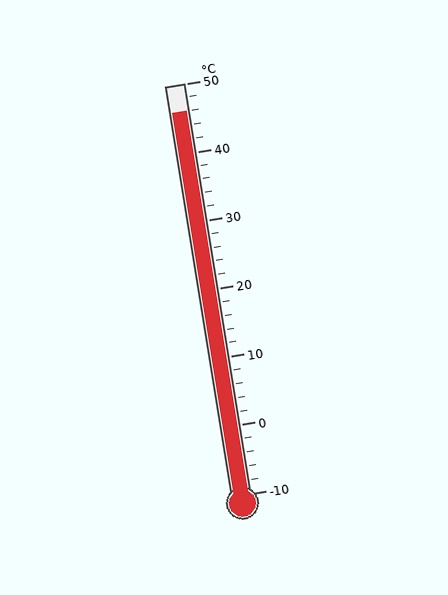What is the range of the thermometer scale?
The thermometer scale ranges from -10°C to 50°C.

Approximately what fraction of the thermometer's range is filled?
The thermometer is filled to approximately 95% of its range.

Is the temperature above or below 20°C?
The temperature is above 20°C.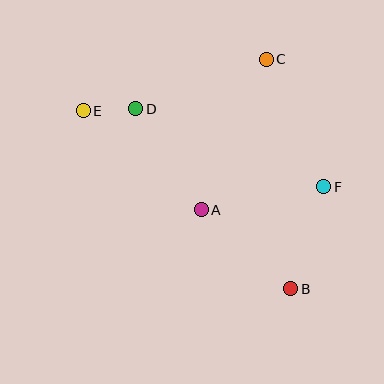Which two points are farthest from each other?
Points B and E are farthest from each other.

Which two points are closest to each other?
Points D and E are closest to each other.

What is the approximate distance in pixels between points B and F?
The distance between B and F is approximately 107 pixels.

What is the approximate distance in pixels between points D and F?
The distance between D and F is approximately 203 pixels.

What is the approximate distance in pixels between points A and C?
The distance between A and C is approximately 164 pixels.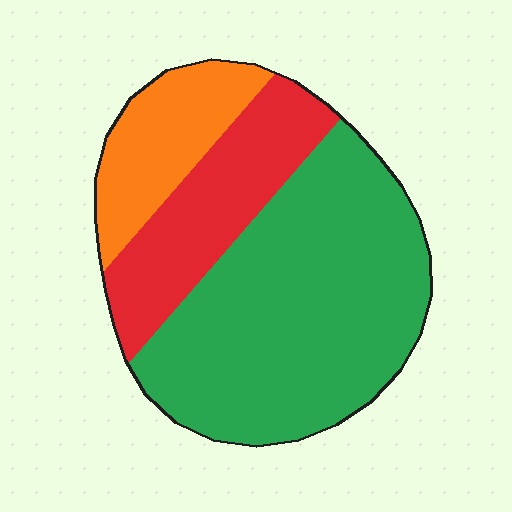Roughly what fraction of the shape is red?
Red covers 24% of the shape.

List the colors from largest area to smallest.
From largest to smallest: green, red, orange.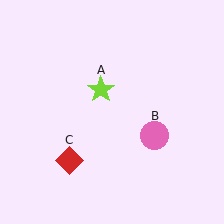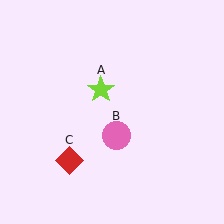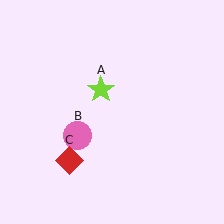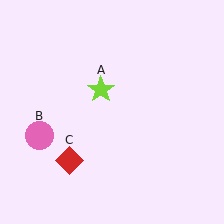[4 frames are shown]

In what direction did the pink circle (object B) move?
The pink circle (object B) moved left.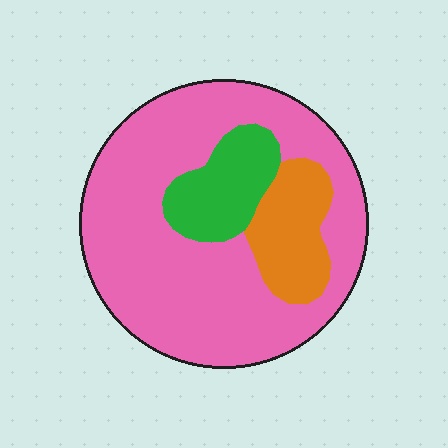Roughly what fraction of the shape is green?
Green takes up about one eighth (1/8) of the shape.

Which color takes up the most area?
Pink, at roughly 70%.